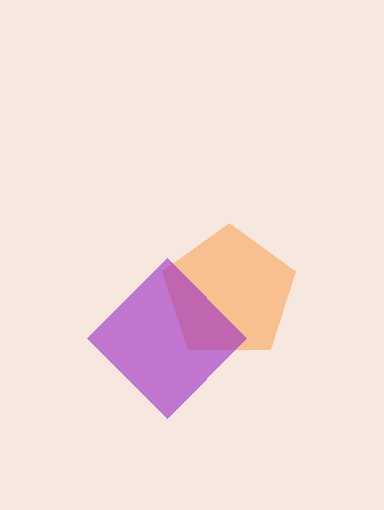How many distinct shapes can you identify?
There are 2 distinct shapes: an orange pentagon, a purple diamond.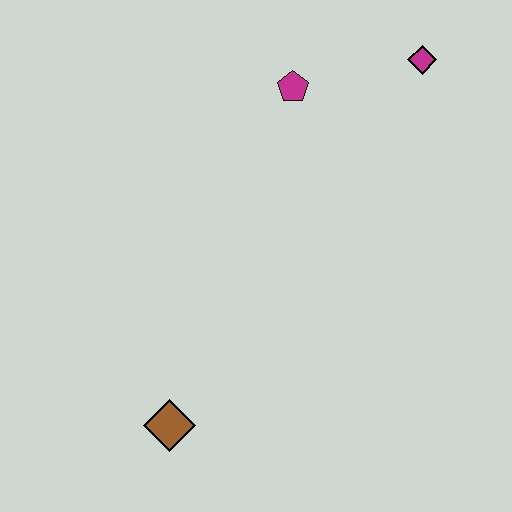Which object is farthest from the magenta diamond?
The brown diamond is farthest from the magenta diamond.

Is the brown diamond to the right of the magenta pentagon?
No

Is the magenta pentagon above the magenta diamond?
No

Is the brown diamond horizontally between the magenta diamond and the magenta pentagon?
No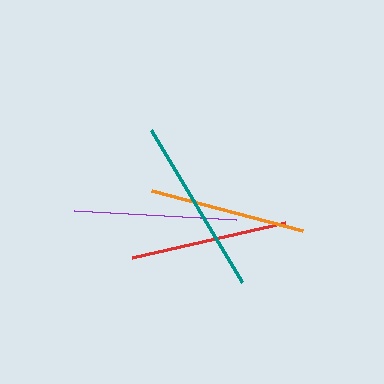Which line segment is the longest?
The teal line is the longest at approximately 177 pixels.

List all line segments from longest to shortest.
From longest to shortest: teal, purple, red, orange.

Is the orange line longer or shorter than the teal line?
The teal line is longer than the orange line.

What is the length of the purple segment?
The purple segment is approximately 162 pixels long.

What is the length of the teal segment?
The teal segment is approximately 177 pixels long.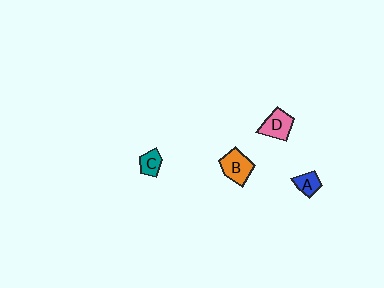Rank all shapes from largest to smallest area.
From largest to smallest: B (orange), D (pink), A (blue), C (teal).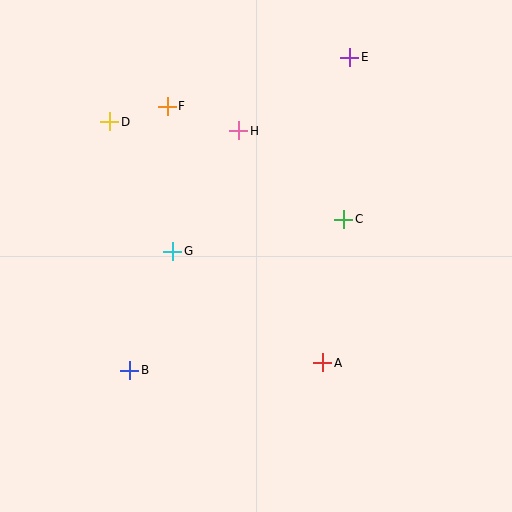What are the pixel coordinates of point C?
Point C is at (344, 219).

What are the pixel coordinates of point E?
Point E is at (350, 57).